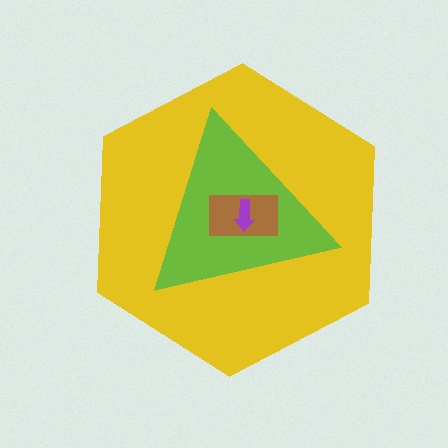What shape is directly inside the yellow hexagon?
The lime triangle.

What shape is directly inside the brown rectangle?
The purple arrow.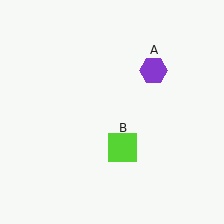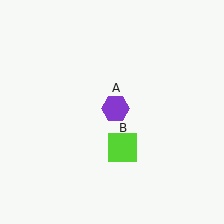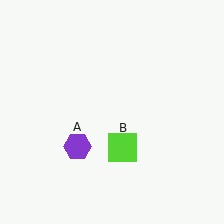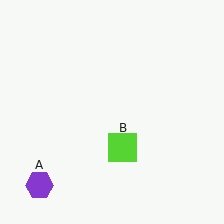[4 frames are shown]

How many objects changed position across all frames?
1 object changed position: purple hexagon (object A).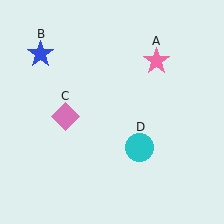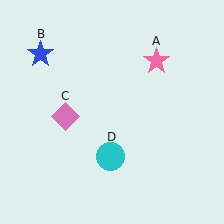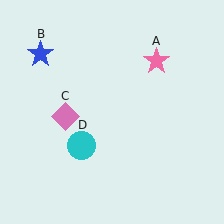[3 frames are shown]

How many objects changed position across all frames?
1 object changed position: cyan circle (object D).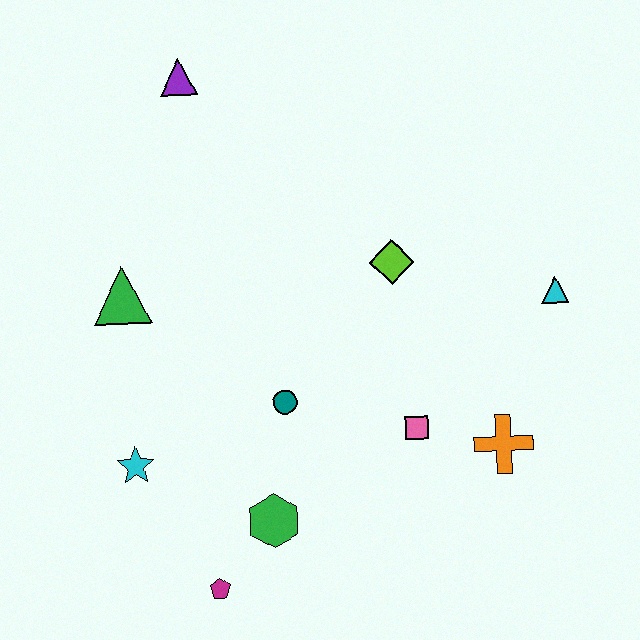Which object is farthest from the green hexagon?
The purple triangle is farthest from the green hexagon.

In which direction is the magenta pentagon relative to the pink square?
The magenta pentagon is to the left of the pink square.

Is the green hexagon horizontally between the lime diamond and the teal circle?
No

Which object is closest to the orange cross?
The pink square is closest to the orange cross.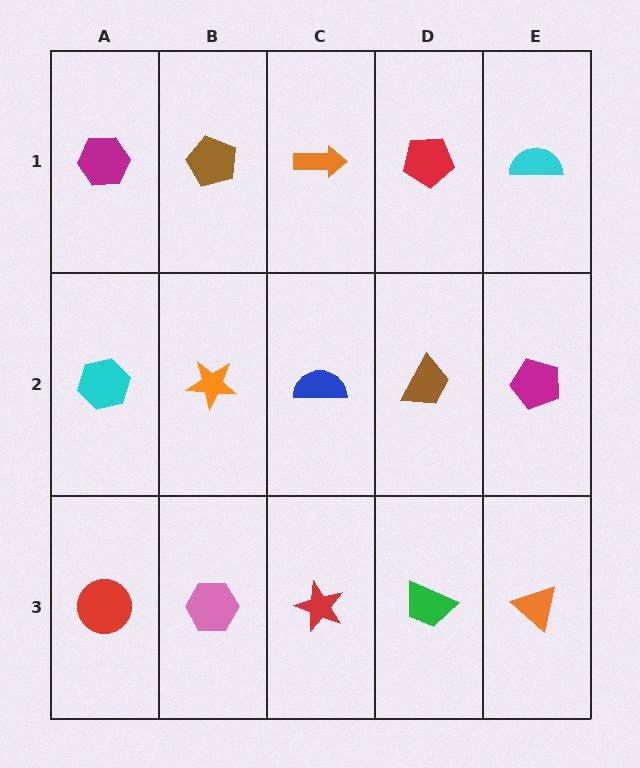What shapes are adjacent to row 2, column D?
A red pentagon (row 1, column D), a green trapezoid (row 3, column D), a blue semicircle (row 2, column C), a magenta pentagon (row 2, column E).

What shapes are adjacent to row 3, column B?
An orange star (row 2, column B), a red circle (row 3, column A), a red star (row 3, column C).